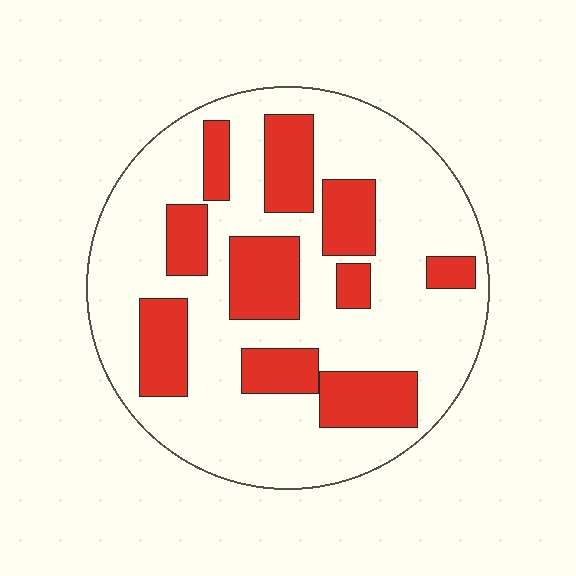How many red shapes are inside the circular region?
10.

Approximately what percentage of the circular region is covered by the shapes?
Approximately 30%.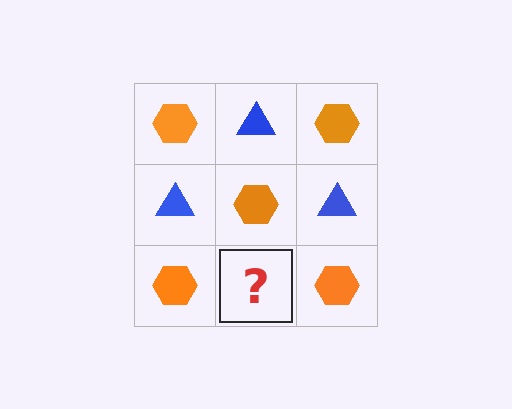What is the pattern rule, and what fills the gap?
The rule is that it alternates orange hexagon and blue triangle in a checkerboard pattern. The gap should be filled with a blue triangle.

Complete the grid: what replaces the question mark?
The question mark should be replaced with a blue triangle.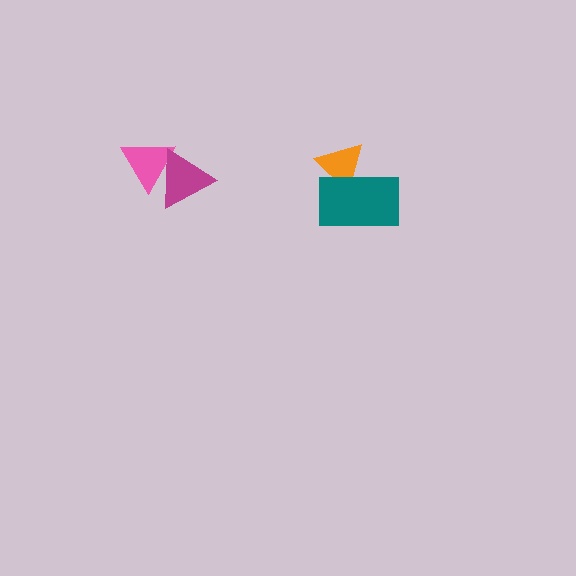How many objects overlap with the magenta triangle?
1 object overlaps with the magenta triangle.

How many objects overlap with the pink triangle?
1 object overlaps with the pink triangle.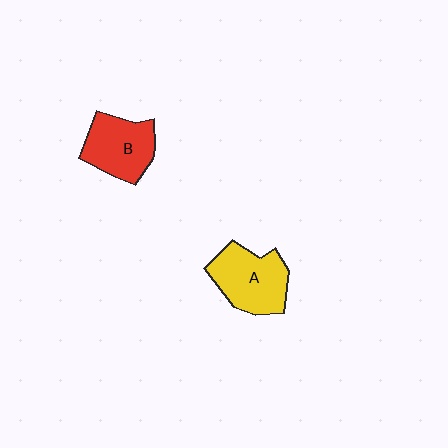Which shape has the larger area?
Shape A (yellow).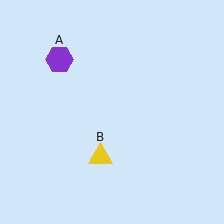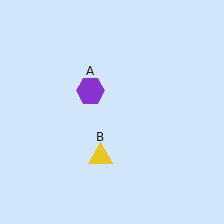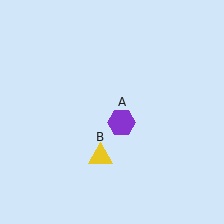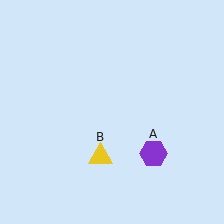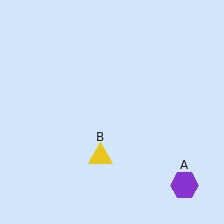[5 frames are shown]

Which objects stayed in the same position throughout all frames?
Yellow triangle (object B) remained stationary.